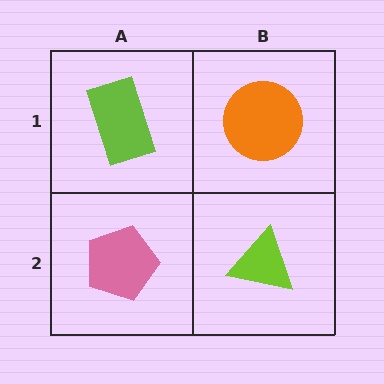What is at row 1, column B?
An orange circle.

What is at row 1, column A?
A lime rectangle.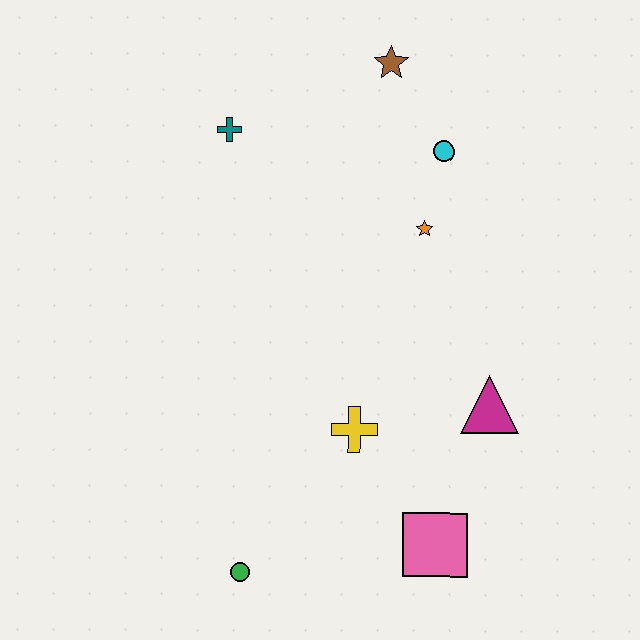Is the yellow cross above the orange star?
No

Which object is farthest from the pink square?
The brown star is farthest from the pink square.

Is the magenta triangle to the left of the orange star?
No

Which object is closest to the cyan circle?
The orange star is closest to the cyan circle.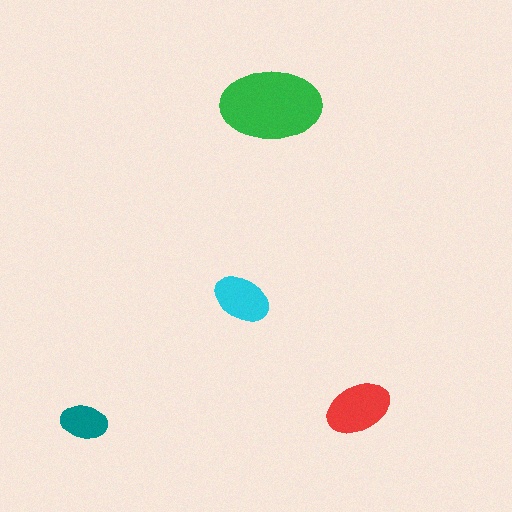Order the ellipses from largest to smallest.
the green one, the red one, the cyan one, the teal one.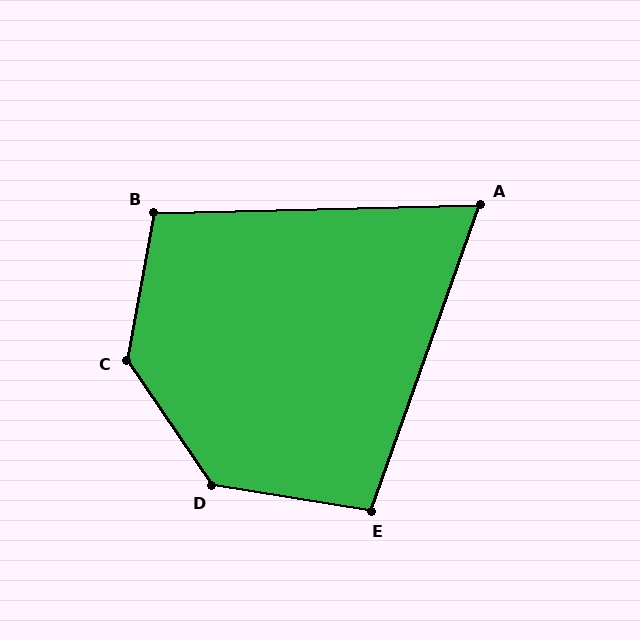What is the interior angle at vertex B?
Approximately 102 degrees (obtuse).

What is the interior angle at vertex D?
Approximately 133 degrees (obtuse).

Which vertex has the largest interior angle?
C, at approximately 135 degrees.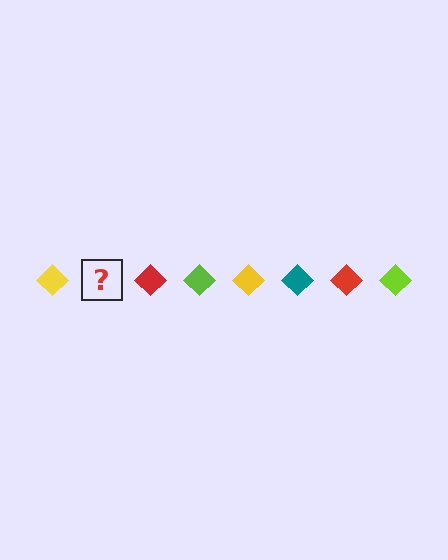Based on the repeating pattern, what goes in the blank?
The blank should be a teal diamond.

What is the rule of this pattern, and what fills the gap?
The rule is that the pattern cycles through yellow, teal, red, lime diamonds. The gap should be filled with a teal diamond.